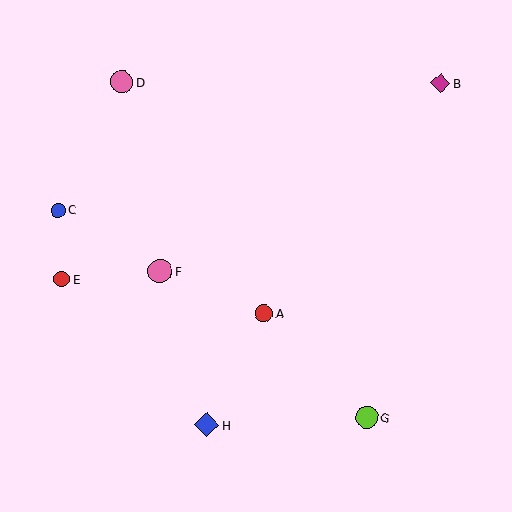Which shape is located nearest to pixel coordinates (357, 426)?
The lime circle (labeled G) at (367, 418) is nearest to that location.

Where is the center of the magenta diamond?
The center of the magenta diamond is at (440, 83).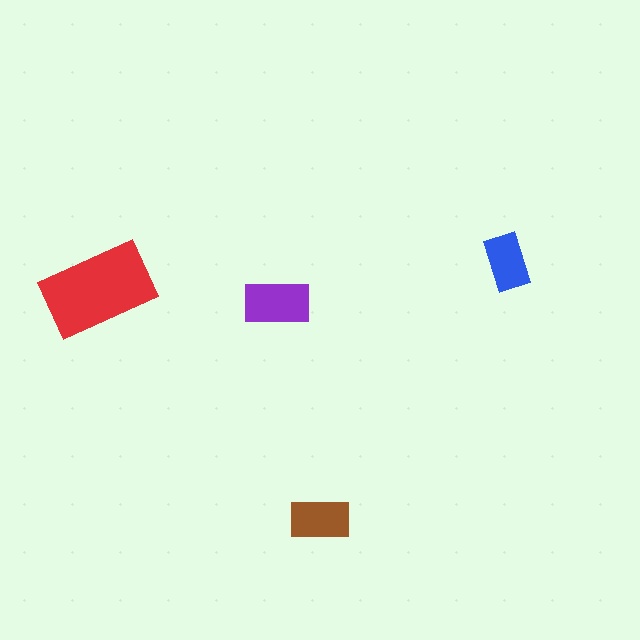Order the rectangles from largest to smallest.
the red one, the purple one, the brown one, the blue one.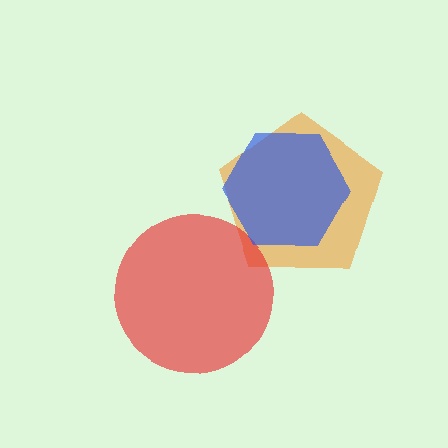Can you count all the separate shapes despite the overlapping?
Yes, there are 3 separate shapes.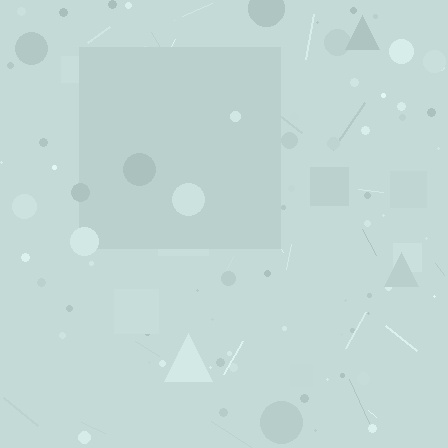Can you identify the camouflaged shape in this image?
The camouflaged shape is a square.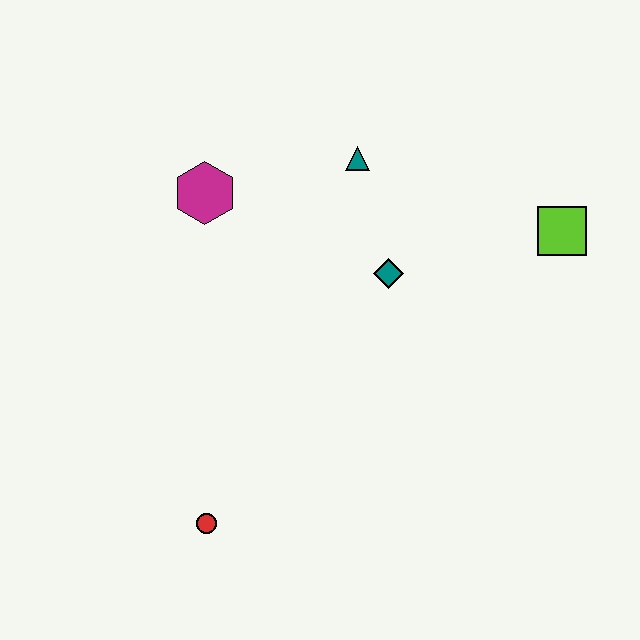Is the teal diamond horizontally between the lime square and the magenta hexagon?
Yes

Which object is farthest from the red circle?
The lime square is farthest from the red circle.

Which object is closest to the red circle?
The teal diamond is closest to the red circle.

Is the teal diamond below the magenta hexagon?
Yes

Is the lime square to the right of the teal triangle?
Yes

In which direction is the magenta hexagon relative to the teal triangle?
The magenta hexagon is to the left of the teal triangle.